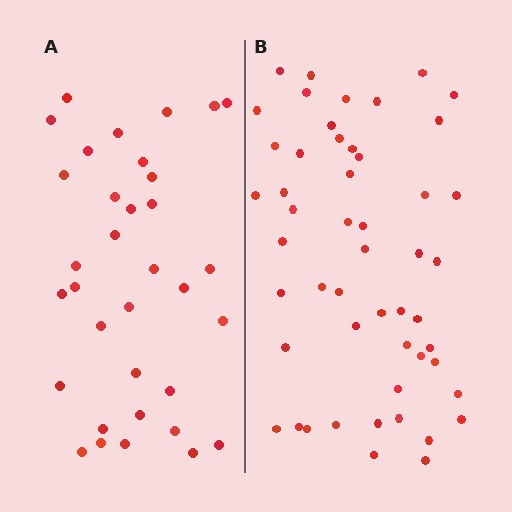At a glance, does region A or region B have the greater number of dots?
Region B (the right region) has more dots.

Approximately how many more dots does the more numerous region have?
Region B has approximately 15 more dots than region A.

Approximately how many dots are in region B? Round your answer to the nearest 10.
About 50 dots. (The exact count is 51, which rounds to 50.)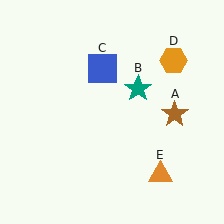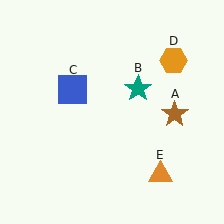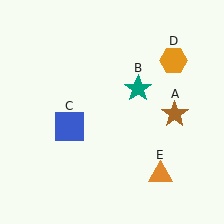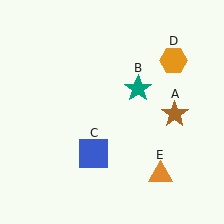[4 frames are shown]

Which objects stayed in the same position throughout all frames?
Brown star (object A) and teal star (object B) and orange hexagon (object D) and orange triangle (object E) remained stationary.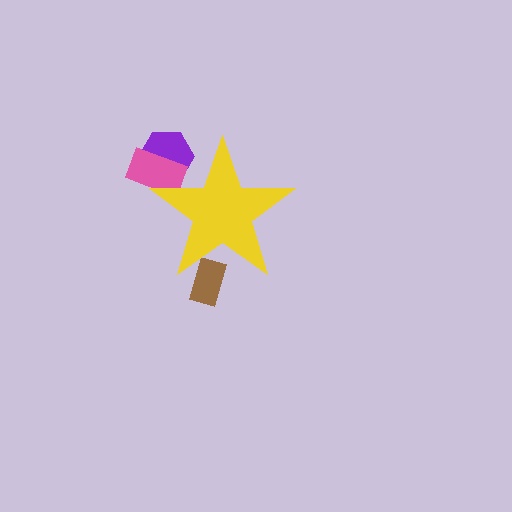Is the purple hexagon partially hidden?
Yes, the purple hexagon is partially hidden behind the yellow star.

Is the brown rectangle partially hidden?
Yes, the brown rectangle is partially hidden behind the yellow star.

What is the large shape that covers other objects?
A yellow star.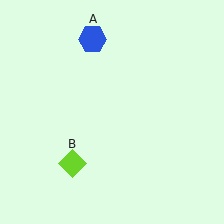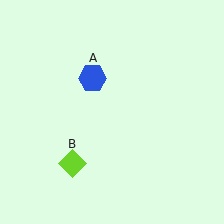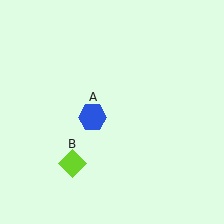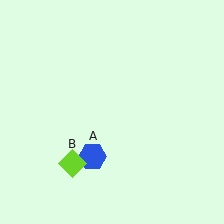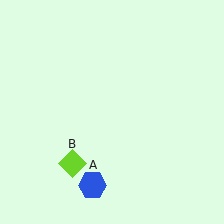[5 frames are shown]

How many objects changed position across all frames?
1 object changed position: blue hexagon (object A).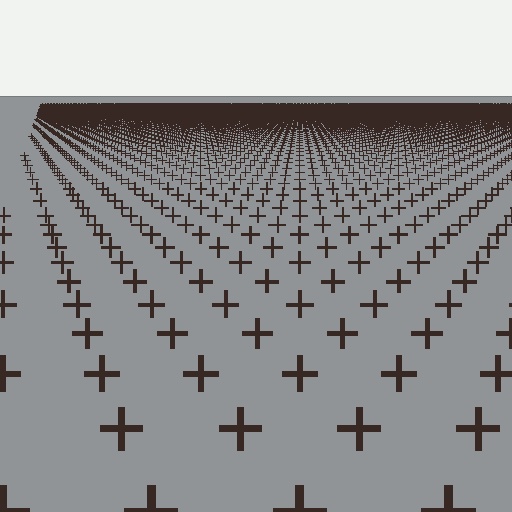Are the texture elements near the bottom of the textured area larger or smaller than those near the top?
Larger. Near the bottom, elements are closer to the viewer and appear at a bigger on-screen size.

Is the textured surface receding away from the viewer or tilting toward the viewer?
The surface is receding away from the viewer. Texture elements get smaller and denser toward the top.